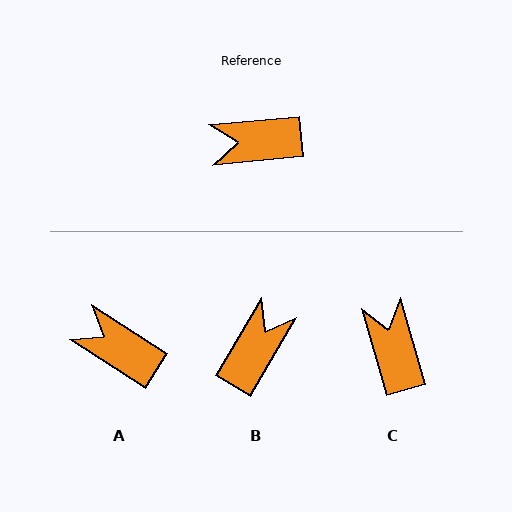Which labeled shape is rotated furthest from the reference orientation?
B, about 126 degrees away.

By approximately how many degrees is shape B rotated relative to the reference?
Approximately 126 degrees clockwise.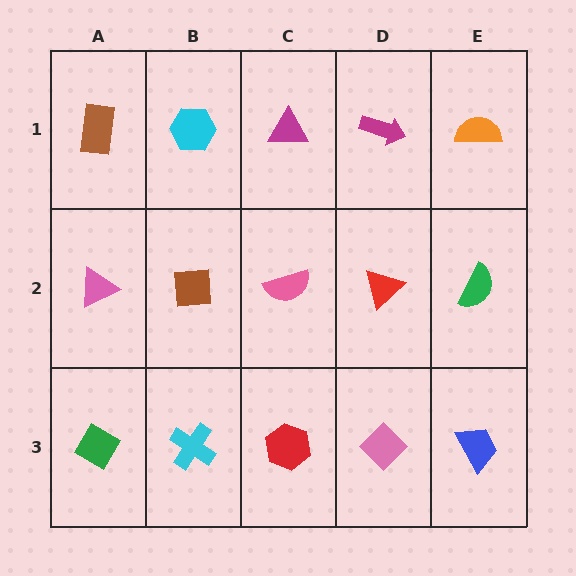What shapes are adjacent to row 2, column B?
A cyan hexagon (row 1, column B), a cyan cross (row 3, column B), a pink triangle (row 2, column A), a pink semicircle (row 2, column C).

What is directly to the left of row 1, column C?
A cyan hexagon.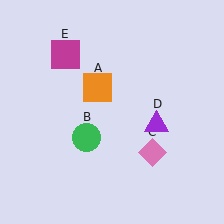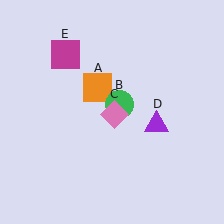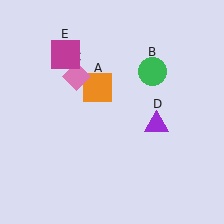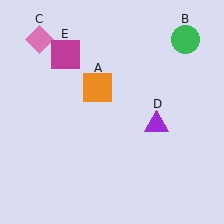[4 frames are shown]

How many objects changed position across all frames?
2 objects changed position: green circle (object B), pink diamond (object C).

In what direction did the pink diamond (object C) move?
The pink diamond (object C) moved up and to the left.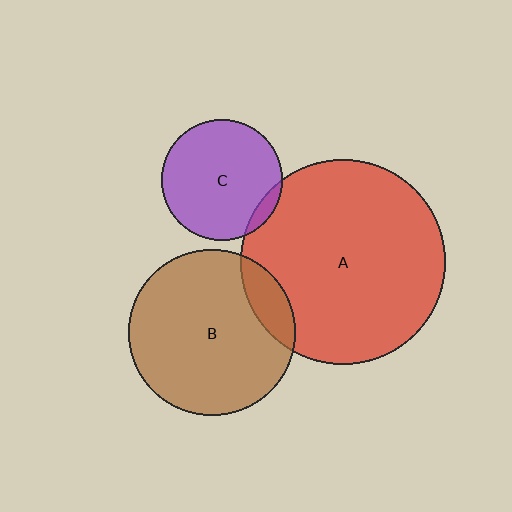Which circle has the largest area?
Circle A (red).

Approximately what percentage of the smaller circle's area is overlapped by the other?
Approximately 15%.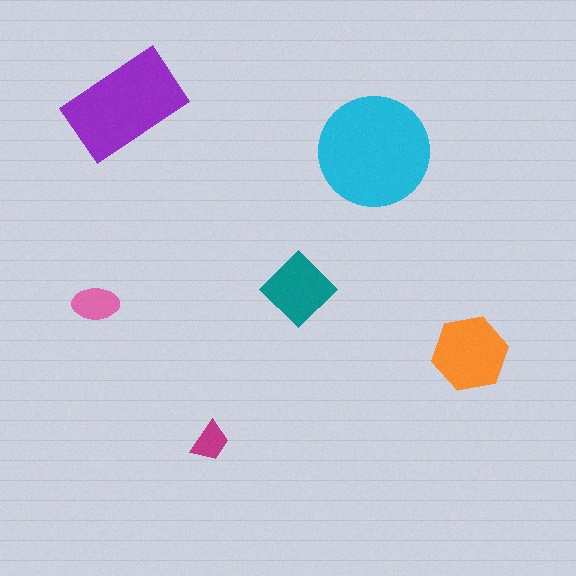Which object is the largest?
The cyan circle.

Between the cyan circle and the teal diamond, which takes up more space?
The cyan circle.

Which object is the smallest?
The magenta trapezoid.